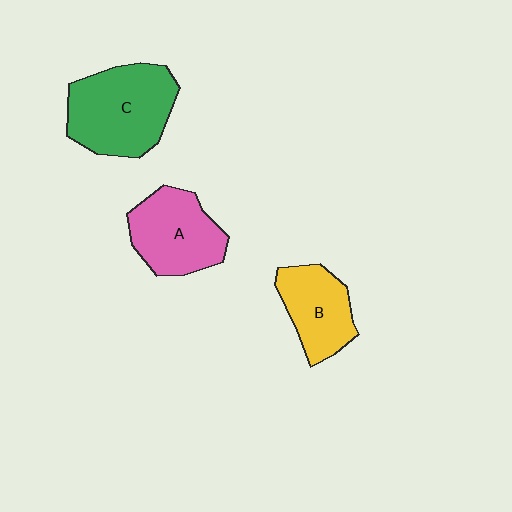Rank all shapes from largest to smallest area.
From largest to smallest: C (green), A (pink), B (yellow).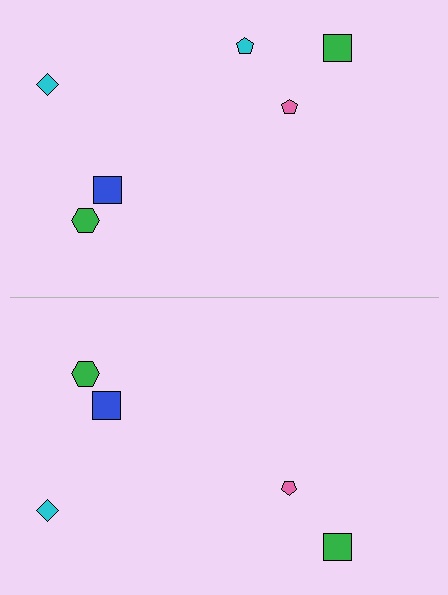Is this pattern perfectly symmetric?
No, the pattern is not perfectly symmetric. A cyan pentagon is missing from the bottom side.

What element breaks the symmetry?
A cyan pentagon is missing from the bottom side.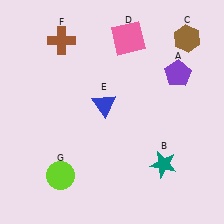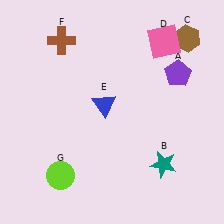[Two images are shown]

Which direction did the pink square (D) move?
The pink square (D) moved right.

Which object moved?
The pink square (D) moved right.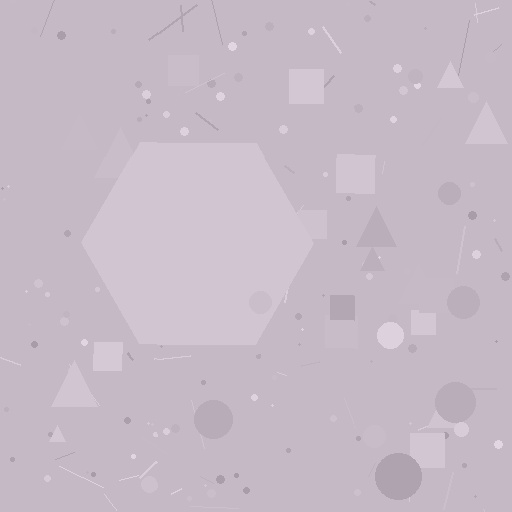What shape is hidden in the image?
A hexagon is hidden in the image.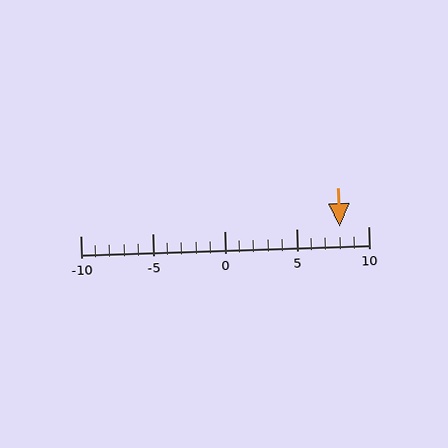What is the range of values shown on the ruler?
The ruler shows values from -10 to 10.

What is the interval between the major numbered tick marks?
The major tick marks are spaced 5 units apart.